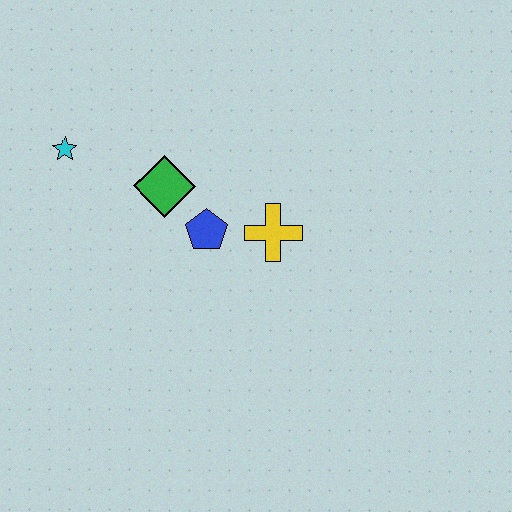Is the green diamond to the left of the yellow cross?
Yes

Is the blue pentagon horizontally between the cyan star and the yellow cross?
Yes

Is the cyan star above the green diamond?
Yes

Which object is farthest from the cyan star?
The yellow cross is farthest from the cyan star.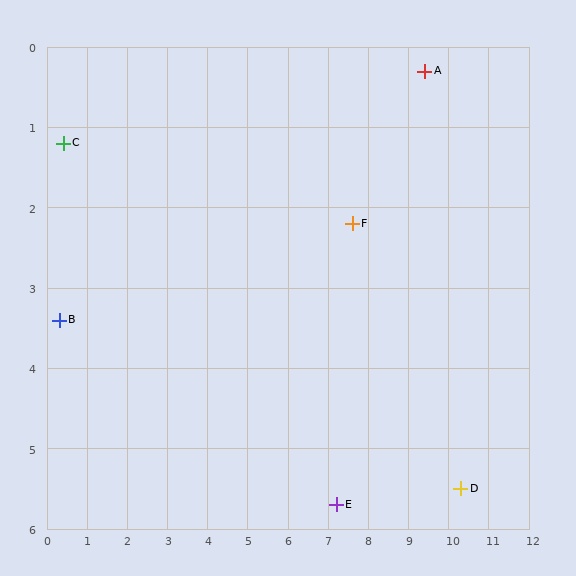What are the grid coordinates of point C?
Point C is at approximately (0.4, 1.2).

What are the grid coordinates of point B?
Point B is at approximately (0.3, 3.4).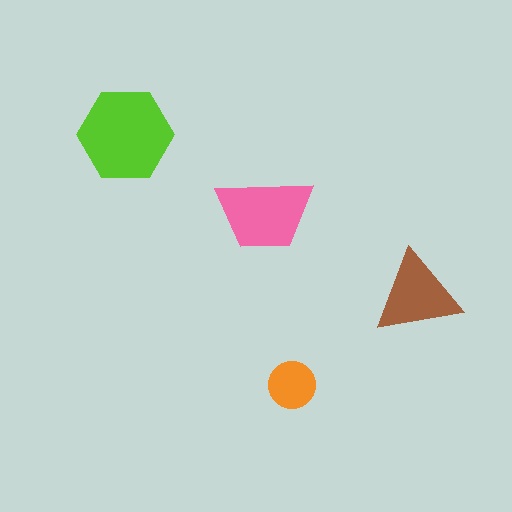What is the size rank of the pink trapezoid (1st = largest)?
2nd.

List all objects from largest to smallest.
The lime hexagon, the pink trapezoid, the brown triangle, the orange circle.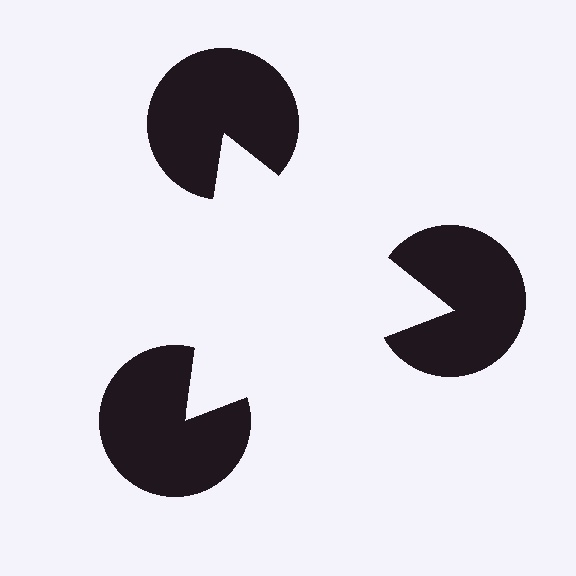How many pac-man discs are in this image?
There are 3 — one at each vertex of the illusory triangle.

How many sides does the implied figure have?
3 sides.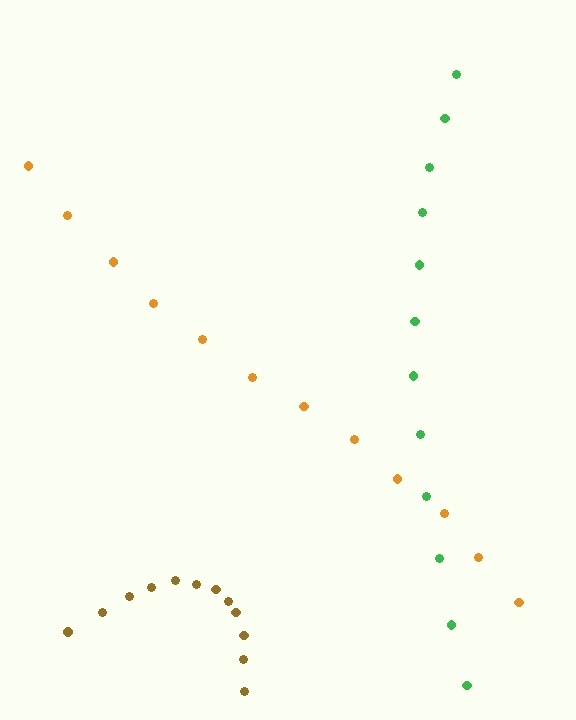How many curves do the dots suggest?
There are 3 distinct paths.